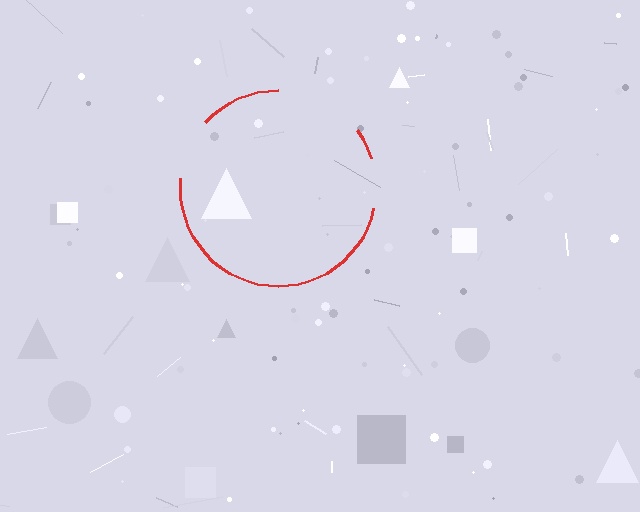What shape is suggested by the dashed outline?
The dashed outline suggests a circle.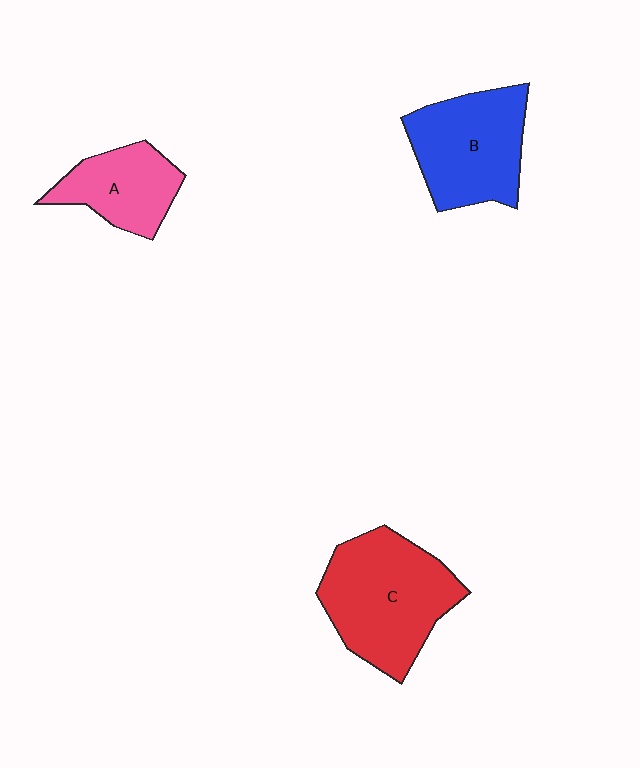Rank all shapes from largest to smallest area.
From largest to smallest: C (red), B (blue), A (pink).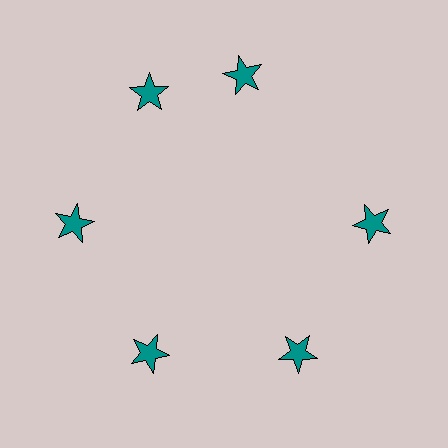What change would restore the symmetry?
The symmetry would be restored by rotating it back into even spacing with its neighbors so that all 6 stars sit at equal angles and equal distance from the center.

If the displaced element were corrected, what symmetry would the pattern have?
It would have 6-fold rotational symmetry — the pattern would map onto itself every 60 degrees.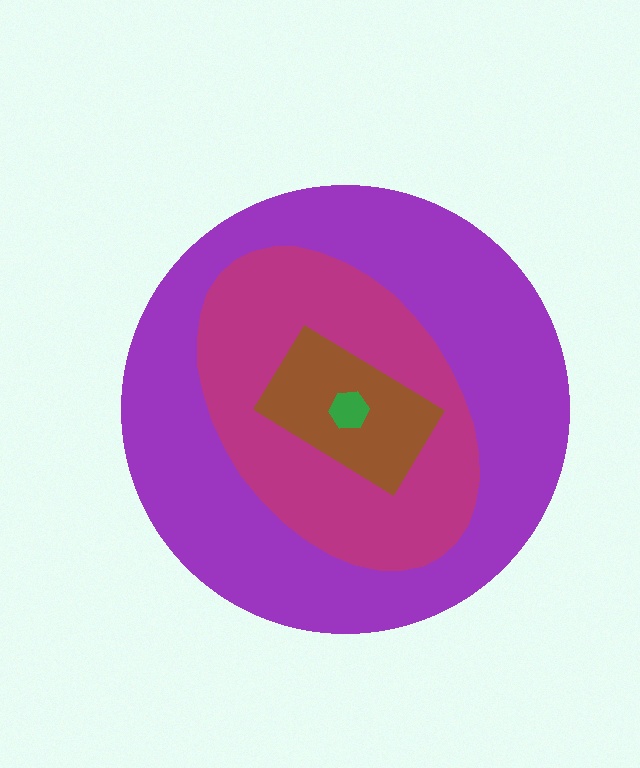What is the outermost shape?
The purple circle.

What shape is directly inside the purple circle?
The magenta ellipse.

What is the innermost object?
The green hexagon.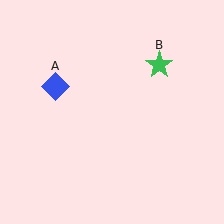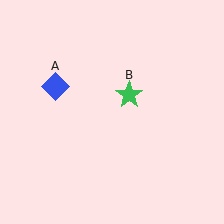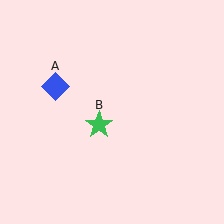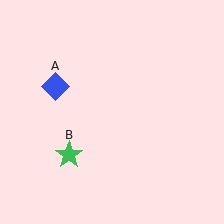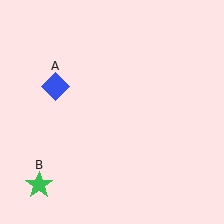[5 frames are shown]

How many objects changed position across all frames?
1 object changed position: green star (object B).